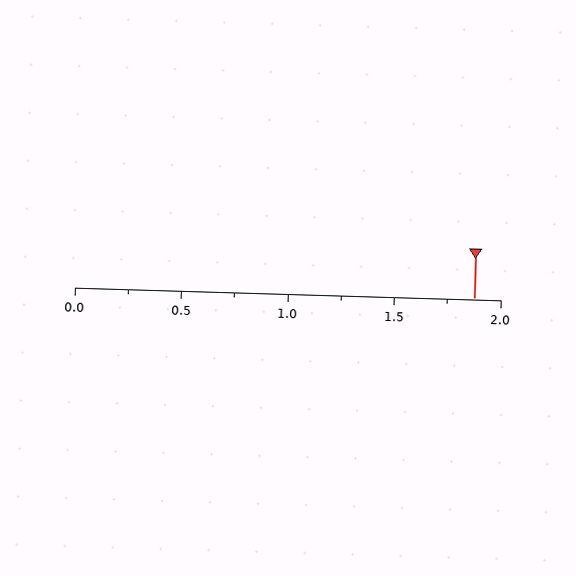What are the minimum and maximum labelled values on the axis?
The axis runs from 0.0 to 2.0.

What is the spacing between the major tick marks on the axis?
The major ticks are spaced 0.5 apart.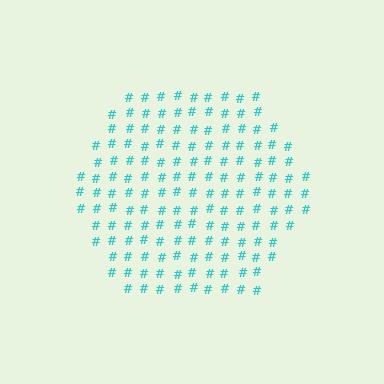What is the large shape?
The large shape is a hexagon.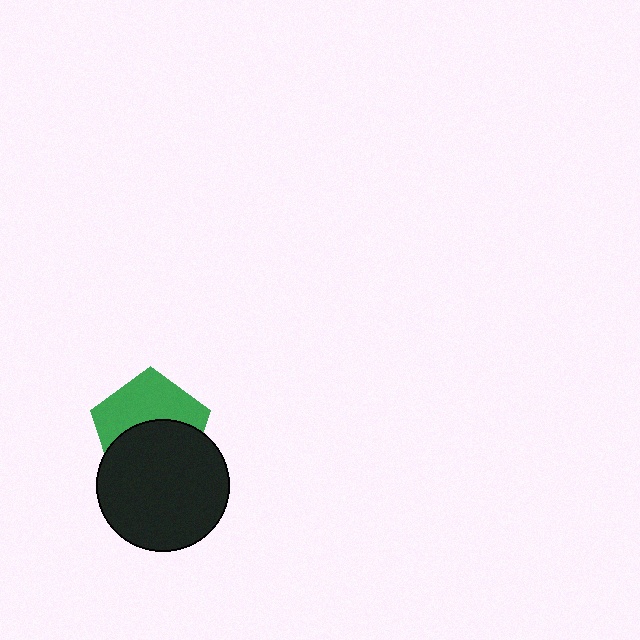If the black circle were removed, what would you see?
You would see the complete green pentagon.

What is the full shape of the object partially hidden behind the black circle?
The partially hidden object is a green pentagon.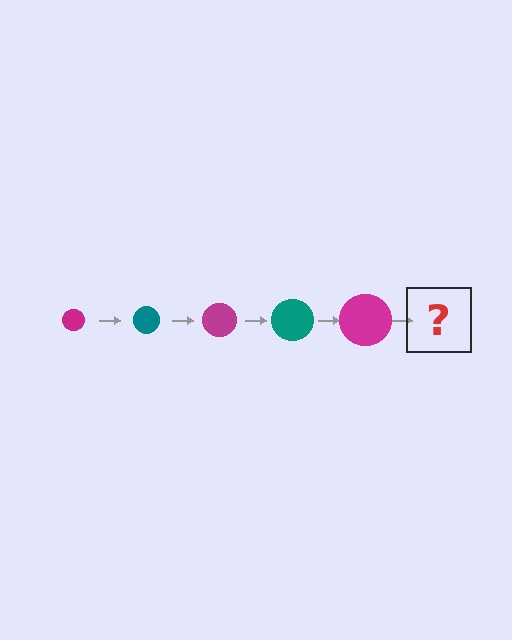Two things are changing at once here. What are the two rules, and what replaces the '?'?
The two rules are that the circle grows larger each step and the color cycles through magenta and teal. The '?' should be a teal circle, larger than the previous one.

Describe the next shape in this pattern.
It should be a teal circle, larger than the previous one.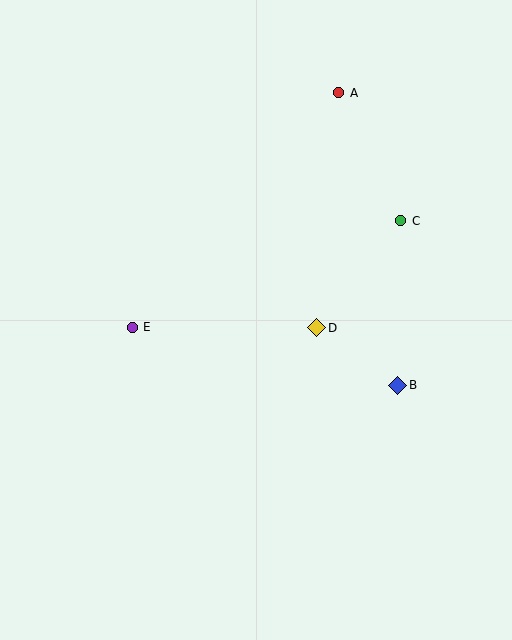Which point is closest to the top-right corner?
Point A is closest to the top-right corner.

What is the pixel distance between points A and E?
The distance between A and E is 313 pixels.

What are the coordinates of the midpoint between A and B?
The midpoint between A and B is at (368, 239).